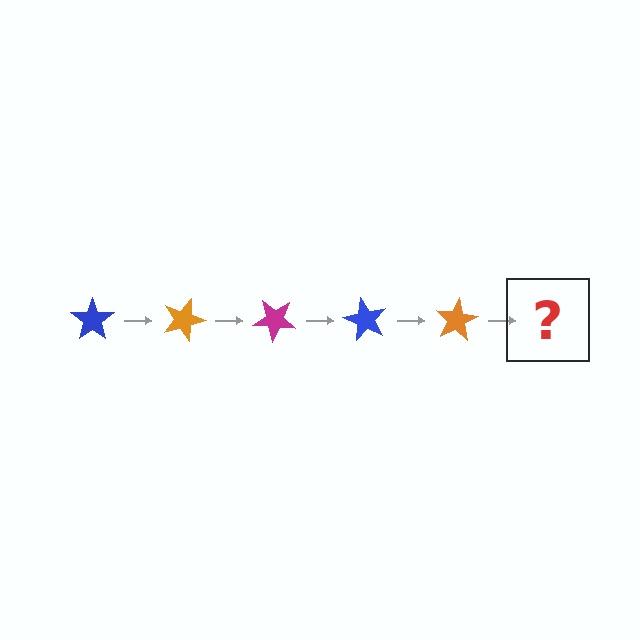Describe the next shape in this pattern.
It should be a magenta star, rotated 100 degrees from the start.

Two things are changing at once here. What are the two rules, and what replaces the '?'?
The two rules are that it rotates 20 degrees each step and the color cycles through blue, orange, and magenta. The '?' should be a magenta star, rotated 100 degrees from the start.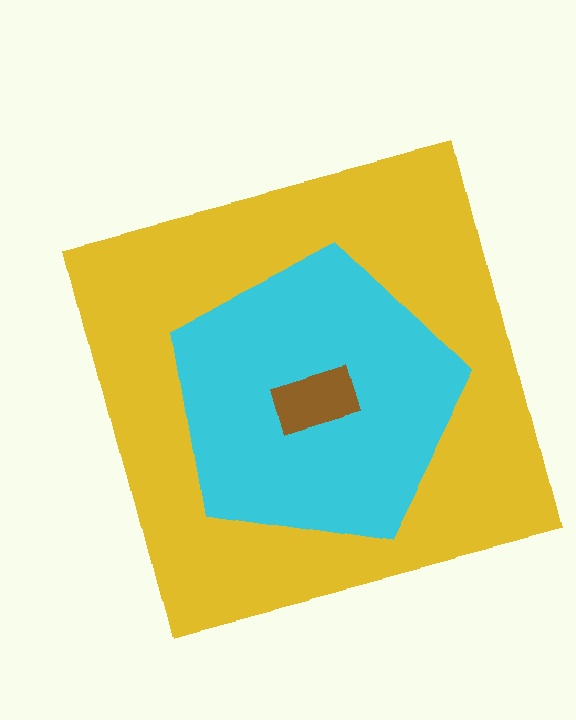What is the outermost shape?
The yellow square.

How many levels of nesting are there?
3.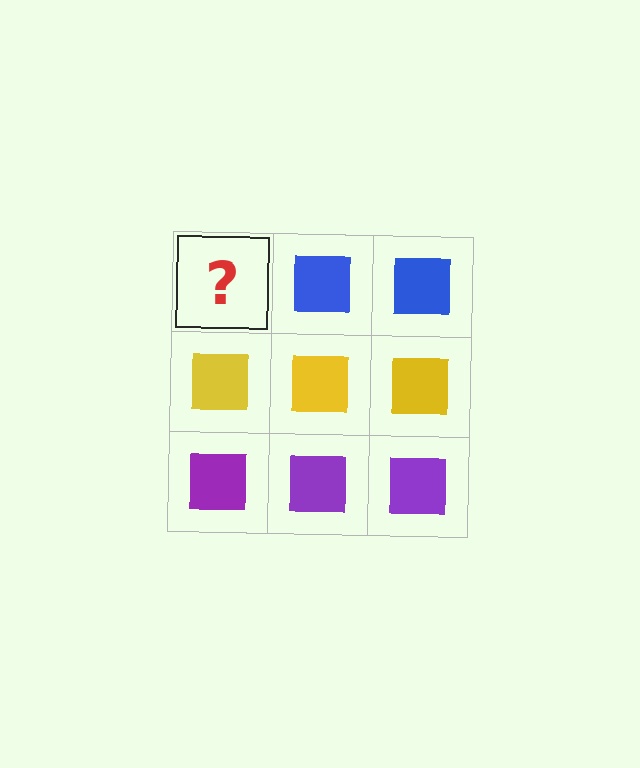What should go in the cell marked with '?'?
The missing cell should contain a blue square.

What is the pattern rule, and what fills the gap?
The rule is that each row has a consistent color. The gap should be filled with a blue square.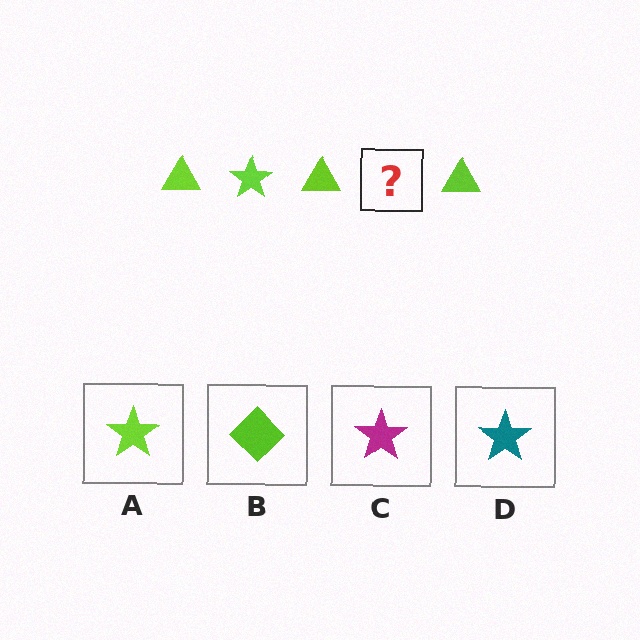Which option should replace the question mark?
Option A.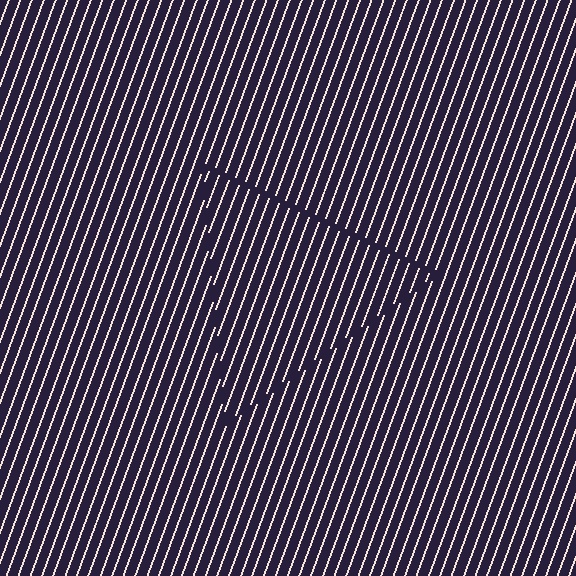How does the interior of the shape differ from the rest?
The interior of the shape contains the same grating, shifted by half a period — the contour is defined by the phase discontinuity where line-ends from the inner and outer gratings abut.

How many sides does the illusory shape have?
3 sides — the line-ends trace a triangle.